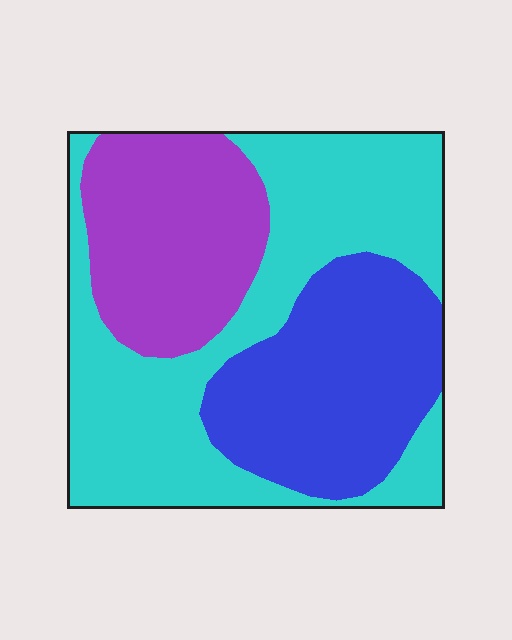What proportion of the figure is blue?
Blue covers around 30% of the figure.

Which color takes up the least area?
Purple, at roughly 25%.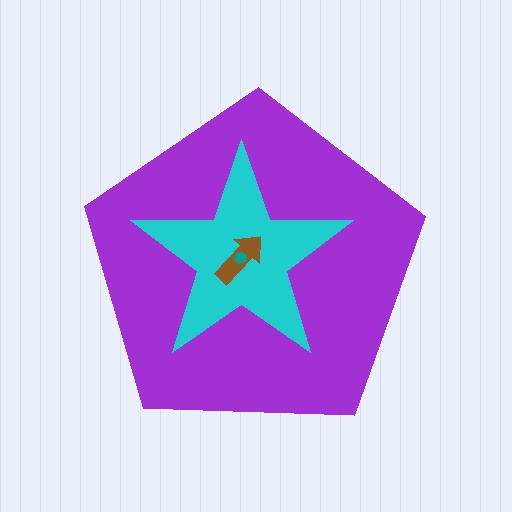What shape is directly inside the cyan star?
The brown arrow.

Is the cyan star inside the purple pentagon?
Yes.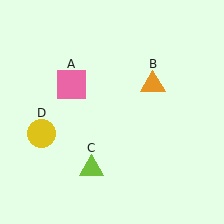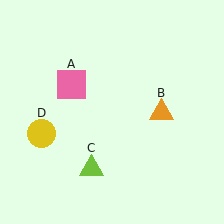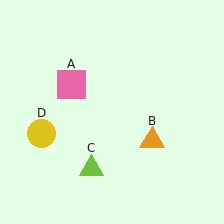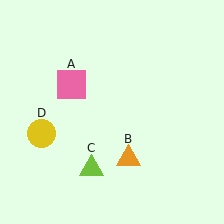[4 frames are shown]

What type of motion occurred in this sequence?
The orange triangle (object B) rotated clockwise around the center of the scene.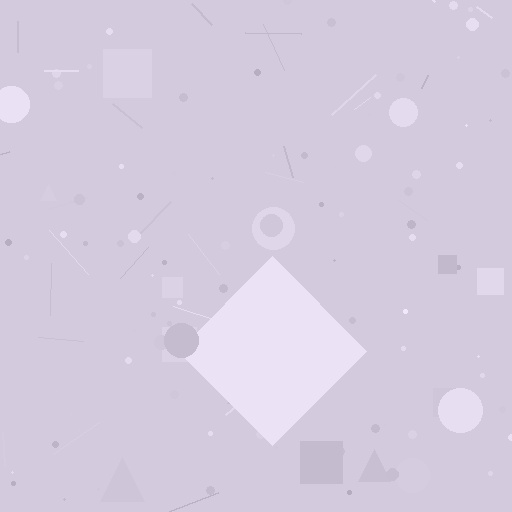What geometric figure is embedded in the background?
A diamond is embedded in the background.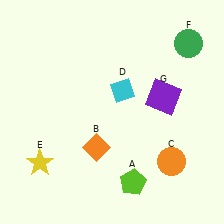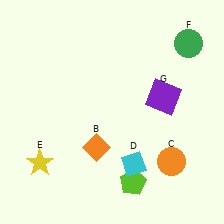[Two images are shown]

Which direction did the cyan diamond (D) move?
The cyan diamond (D) moved down.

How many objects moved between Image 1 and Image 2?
1 object moved between the two images.